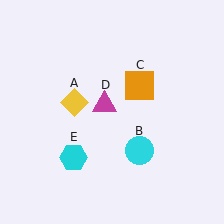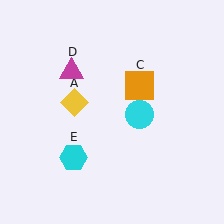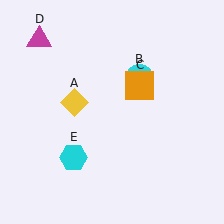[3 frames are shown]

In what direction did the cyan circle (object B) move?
The cyan circle (object B) moved up.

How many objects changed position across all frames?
2 objects changed position: cyan circle (object B), magenta triangle (object D).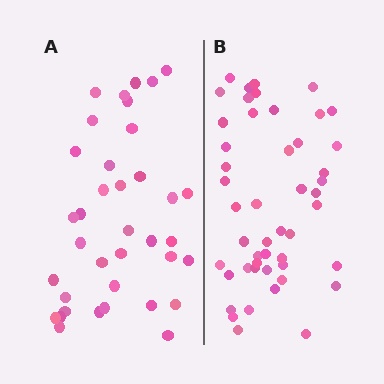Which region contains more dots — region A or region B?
Region B (the right region) has more dots.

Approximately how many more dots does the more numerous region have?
Region B has roughly 12 or so more dots than region A.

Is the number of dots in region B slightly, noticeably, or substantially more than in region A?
Region B has noticeably more, but not dramatically so. The ratio is roughly 1.3 to 1.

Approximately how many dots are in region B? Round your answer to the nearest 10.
About 50 dots. (The exact count is 48, which rounds to 50.)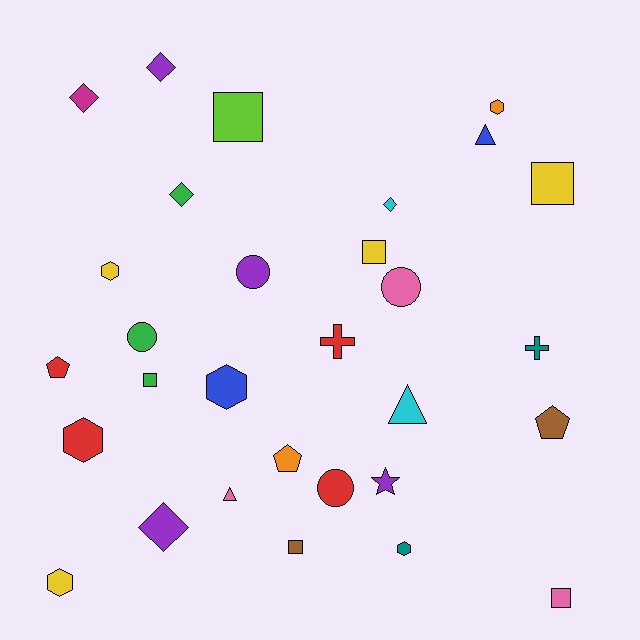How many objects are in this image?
There are 30 objects.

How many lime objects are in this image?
There is 1 lime object.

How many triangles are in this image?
There are 3 triangles.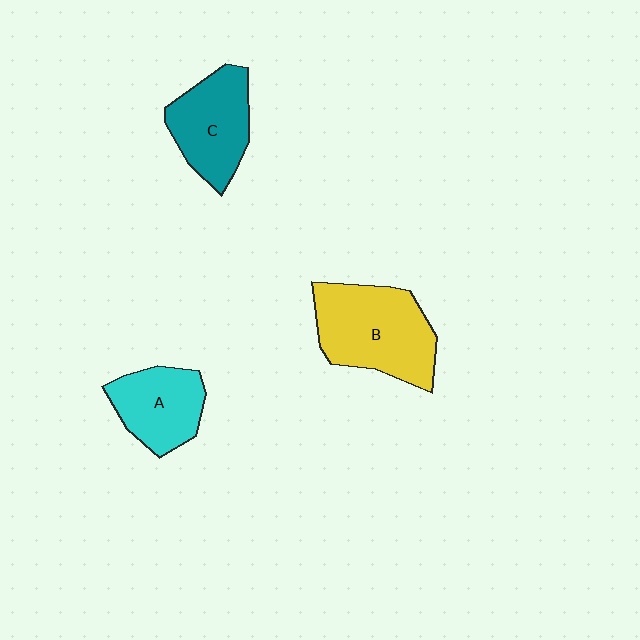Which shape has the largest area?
Shape B (yellow).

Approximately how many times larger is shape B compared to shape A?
Approximately 1.5 times.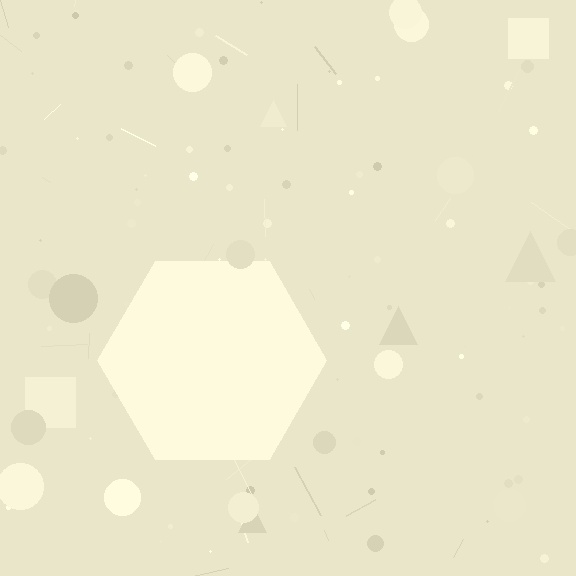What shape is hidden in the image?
A hexagon is hidden in the image.